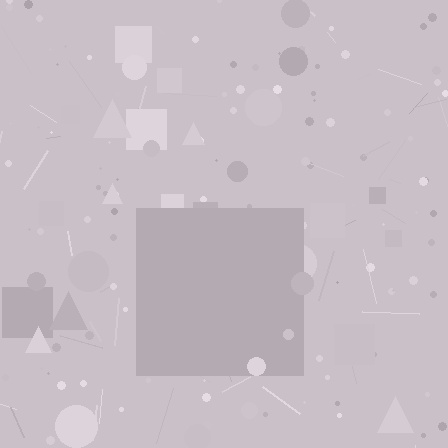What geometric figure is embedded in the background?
A square is embedded in the background.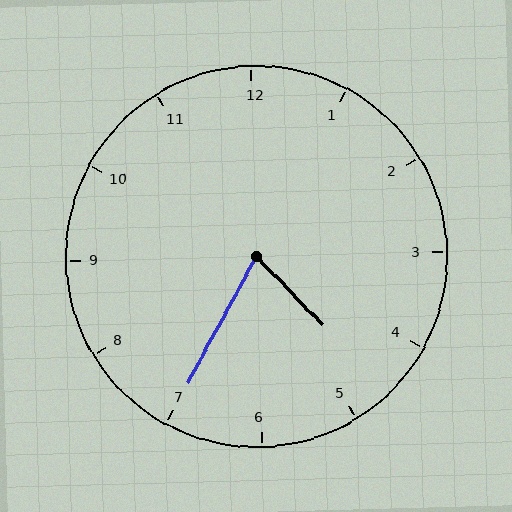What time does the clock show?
4:35.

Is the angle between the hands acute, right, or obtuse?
It is acute.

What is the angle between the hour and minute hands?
Approximately 72 degrees.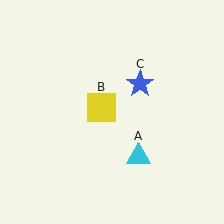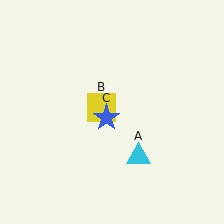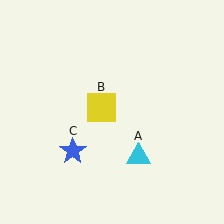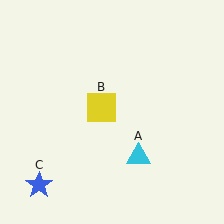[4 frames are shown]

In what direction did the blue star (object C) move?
The blue star (object C) moved down and to the left.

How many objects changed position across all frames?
1 object changed position: blue star (object C).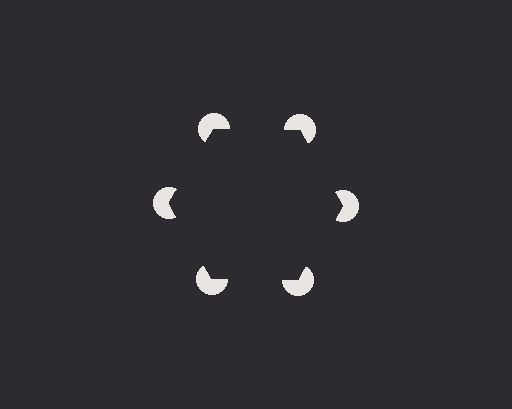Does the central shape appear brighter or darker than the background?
It typically appears slightly darker than the background, even though no actual brightness change is drawn.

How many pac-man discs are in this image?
There are 6 — one at each vertex of the illusory hexagon.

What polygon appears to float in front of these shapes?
An illusory hexagon — its edges are inferred from the aligned wedge cuts in the pac-man discs, not physically drawn.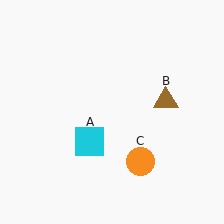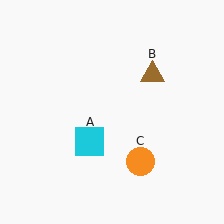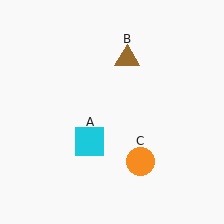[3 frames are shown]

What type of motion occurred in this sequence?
The brown triangle (object B) rotated counterclockwise around the center of the scene.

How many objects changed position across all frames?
1 object changed position: brown triangle (object B).